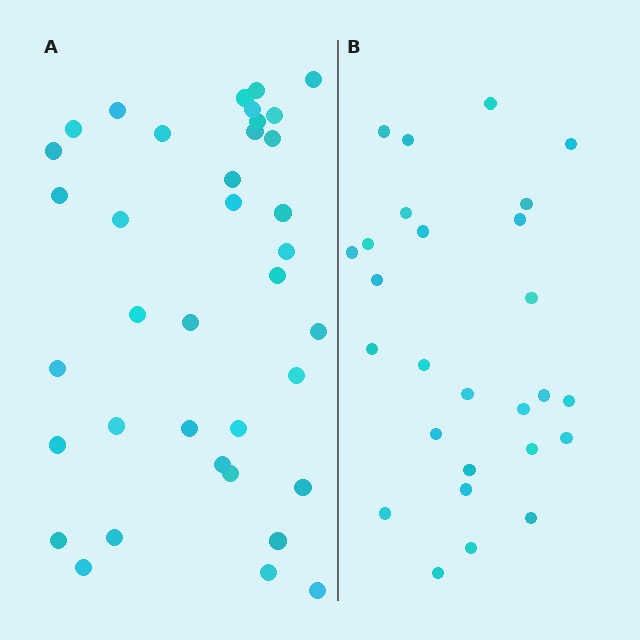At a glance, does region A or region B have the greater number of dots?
Region A (the left region) has more dots.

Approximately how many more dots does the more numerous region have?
Region A has roughly 10 or so more dots than region B.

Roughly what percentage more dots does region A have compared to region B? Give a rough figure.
About 35% more.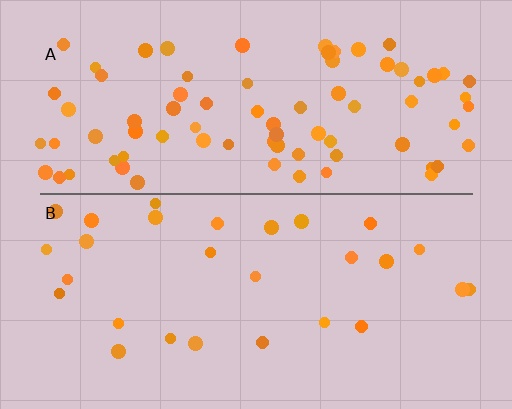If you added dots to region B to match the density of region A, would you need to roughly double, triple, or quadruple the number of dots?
Approximately triple.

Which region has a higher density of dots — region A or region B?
A (the top).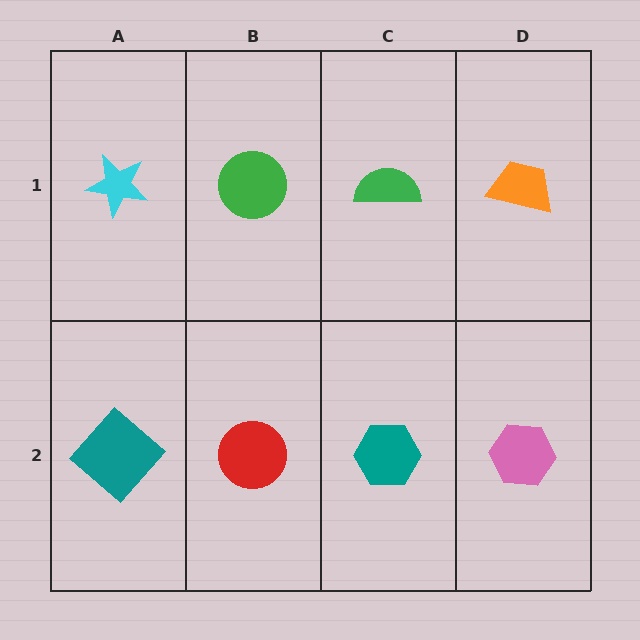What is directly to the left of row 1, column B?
A cyan star.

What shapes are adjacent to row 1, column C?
A teal hexagon (row 2, column C), a green circle (row 1, column B), an orange trapezoid (row 1, column D).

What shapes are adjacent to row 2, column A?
A cyan star (row 1, column A), a red circle (row 2, column B).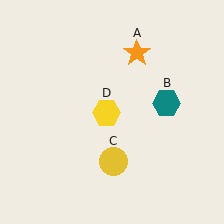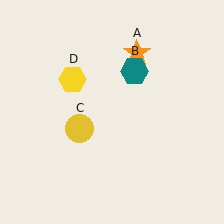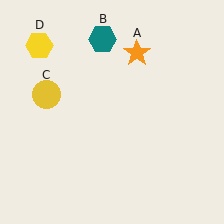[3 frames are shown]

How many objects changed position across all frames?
3 objects changed position: teal hexagon (object B), yellow circle (object C), yellow hexagon (object D).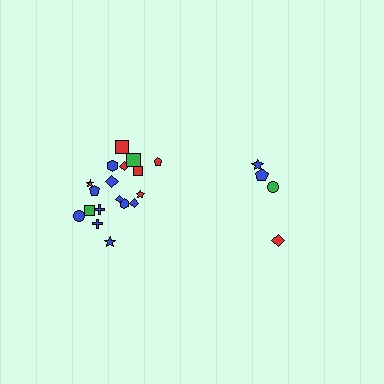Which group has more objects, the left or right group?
The left group.